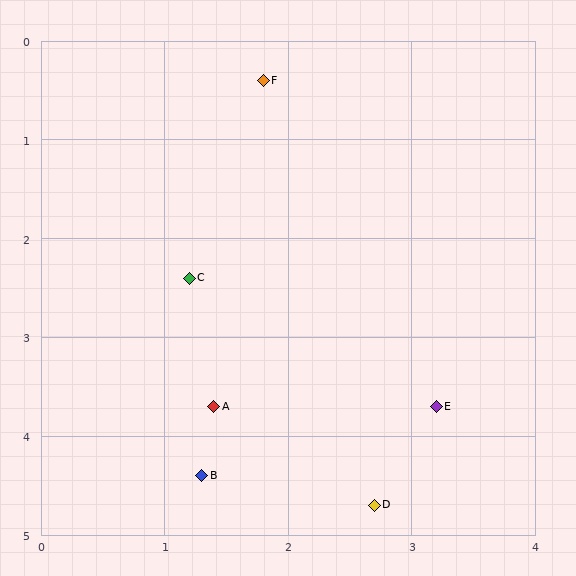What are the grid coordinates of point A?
Point A is at approximately (1.4, 3.7).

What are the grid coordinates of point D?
Point D is at approximately (2.7, 4.7).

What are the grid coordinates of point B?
Point B is at approximately (1.3, 4.4).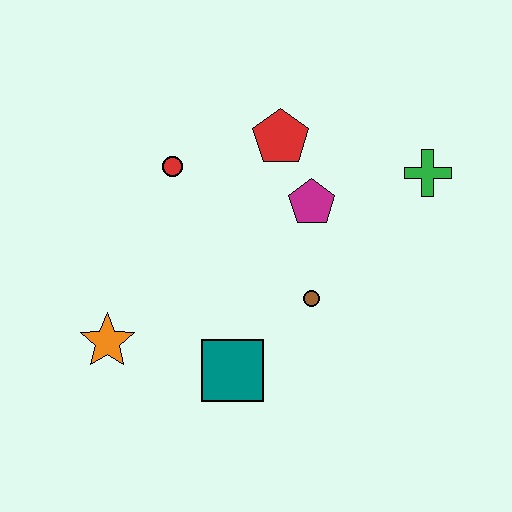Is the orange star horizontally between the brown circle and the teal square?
No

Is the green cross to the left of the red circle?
No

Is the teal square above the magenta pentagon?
No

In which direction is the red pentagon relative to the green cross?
The red pentagon is to the left of the green cross.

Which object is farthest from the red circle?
The green cross is farthest from the red circle.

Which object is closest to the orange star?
The teal square is closest to the orange star.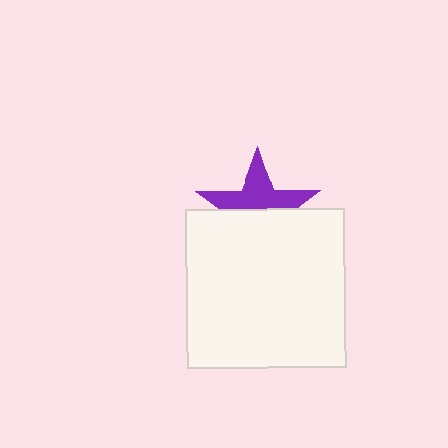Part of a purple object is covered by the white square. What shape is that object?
It is a star.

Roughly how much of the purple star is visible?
About half of it is visible (roughly 50%).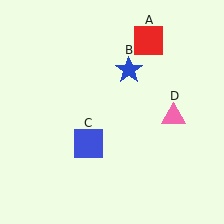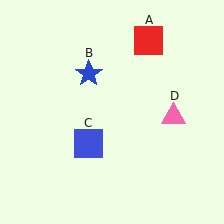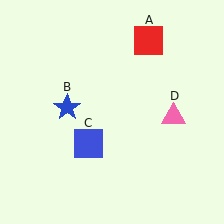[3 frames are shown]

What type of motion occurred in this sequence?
The blue star (object B) rotated counterclockwise around the center of the scene.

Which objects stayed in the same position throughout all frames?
Red square (object A) and blue square (object C) and pink triangle (object D) remained stationary.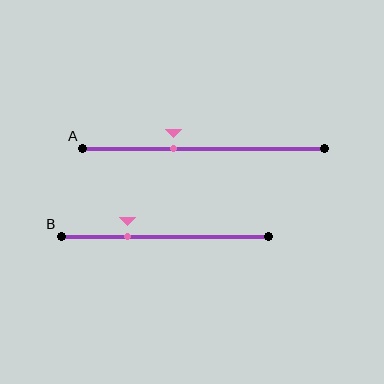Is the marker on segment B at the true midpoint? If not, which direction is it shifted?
No, the marker on segment B is shifted to the left by about 18% of the segment length.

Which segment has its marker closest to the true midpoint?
Segment A has its marker closest to the true midpoint.